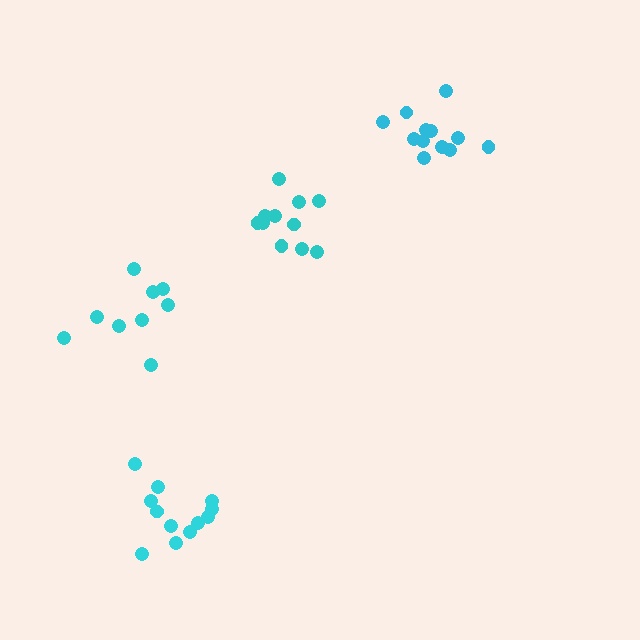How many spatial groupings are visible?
There are 4 spatial groupings.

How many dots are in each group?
Group 1: 11 dots, Group 2: 10 dots, Group 3: 12 dots, Group 4: 12 dots (45 total).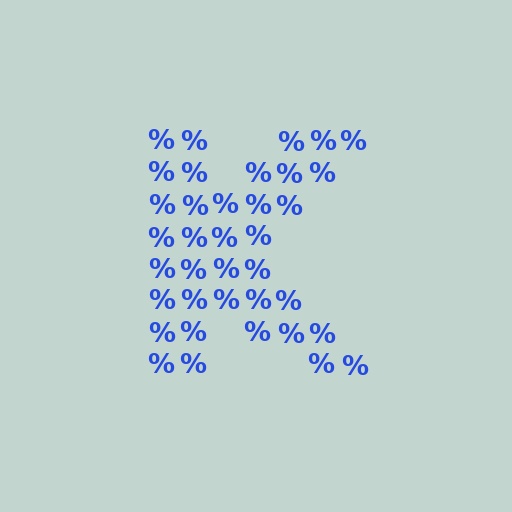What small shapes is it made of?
It is made of small percent signs.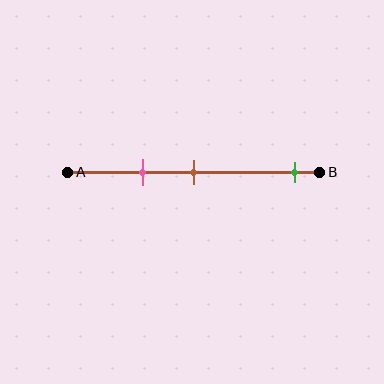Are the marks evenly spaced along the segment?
No, the marks are not evenly spaced.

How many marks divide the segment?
There are 3 marks dividing the segment.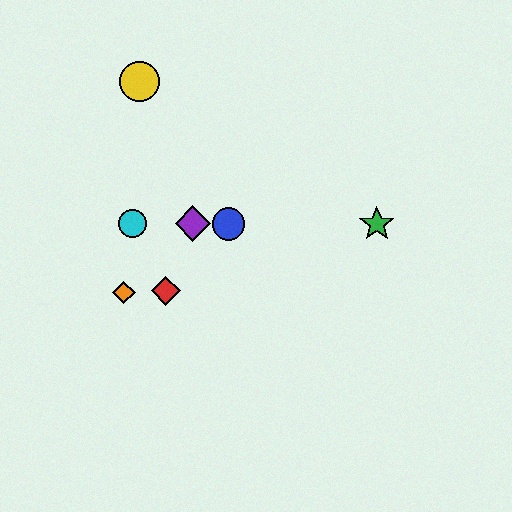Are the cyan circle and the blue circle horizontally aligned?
Yes, both are at y≈224.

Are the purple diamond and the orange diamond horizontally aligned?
No, the purple diamond is at y≈224 and the orange diamond is at y≈292.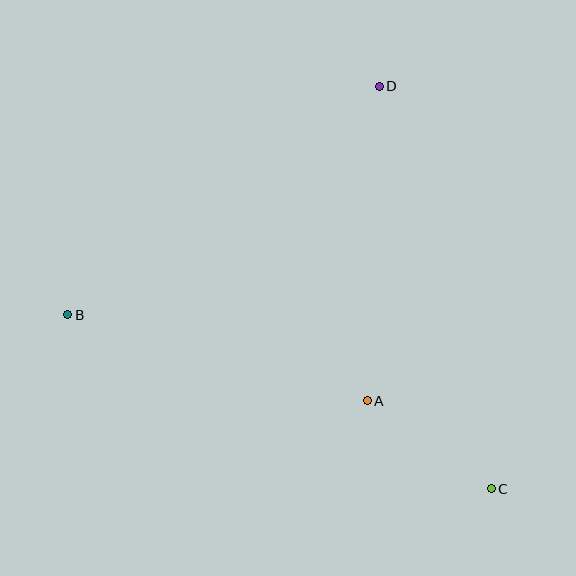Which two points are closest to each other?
Points A and C are closest to each other.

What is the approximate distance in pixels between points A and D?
The distance between A and D is approximately 315 pixels.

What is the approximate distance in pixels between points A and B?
The distance between A and B is approximately 311 pixels.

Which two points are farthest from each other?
Points B and C are farthest from each other.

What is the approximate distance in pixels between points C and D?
The distance between C and D is approximately 418 pixels.